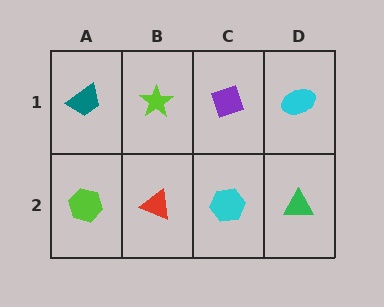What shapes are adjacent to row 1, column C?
A cyan hexagon (row 2, column C), a lime star (row 1, column B), a cyan ellipse (row 1, column D).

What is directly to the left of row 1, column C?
A lime star.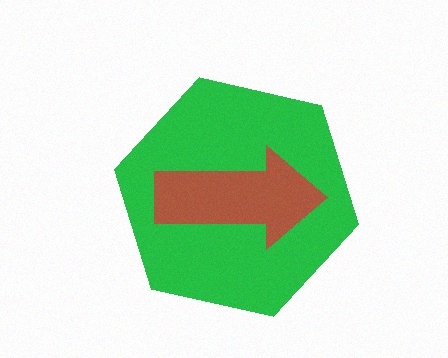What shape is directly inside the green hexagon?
The brown arrow.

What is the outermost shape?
The green hexagon.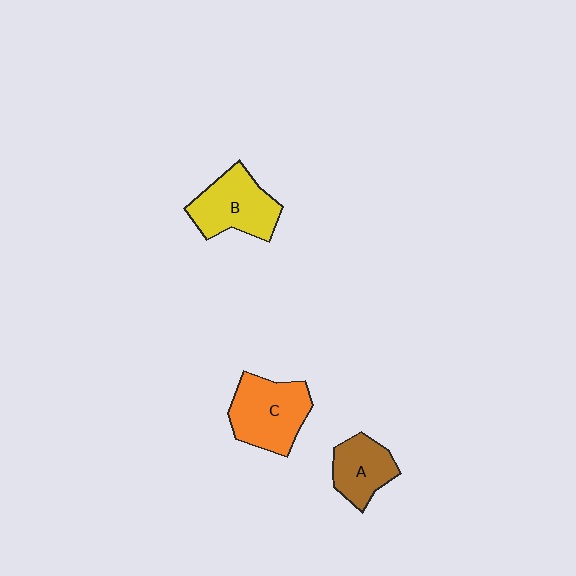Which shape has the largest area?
Shape C (orange).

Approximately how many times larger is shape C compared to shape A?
Approximately 1.5 times.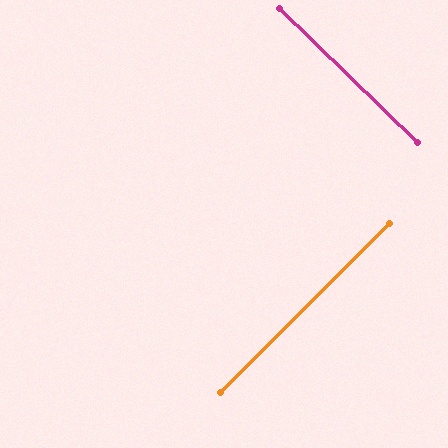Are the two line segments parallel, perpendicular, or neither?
Perpendicular — they meet at approximately 89°.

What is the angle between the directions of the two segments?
Approximately 89 degrees.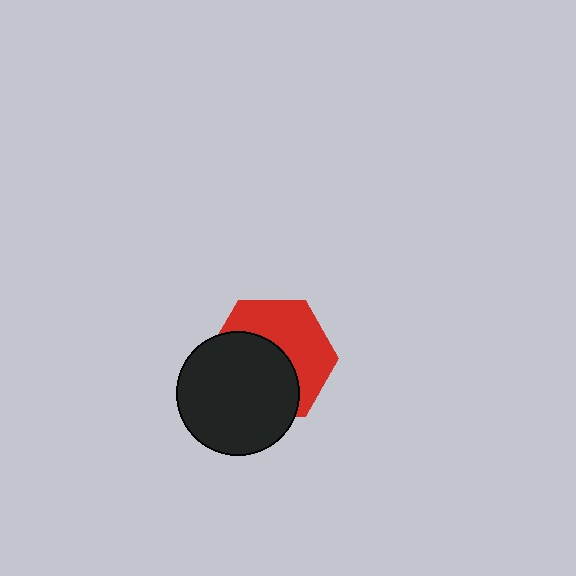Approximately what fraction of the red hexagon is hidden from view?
Roughly 52% of the red hexagon is hidden behind the black circle.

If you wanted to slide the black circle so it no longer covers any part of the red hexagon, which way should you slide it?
Slide it toward the lower-left — that is the most direct way to separate the two shapes.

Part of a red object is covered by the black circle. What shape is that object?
It is a hexagon.